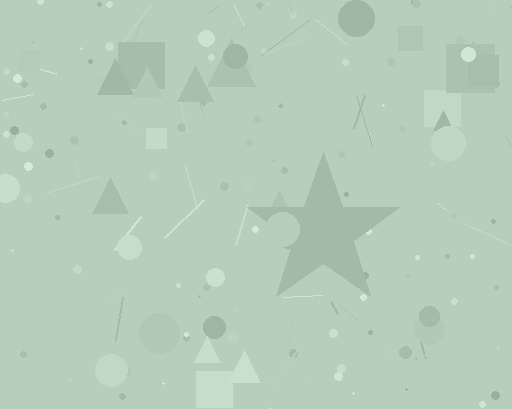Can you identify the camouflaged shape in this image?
The camouflaged shape is a star.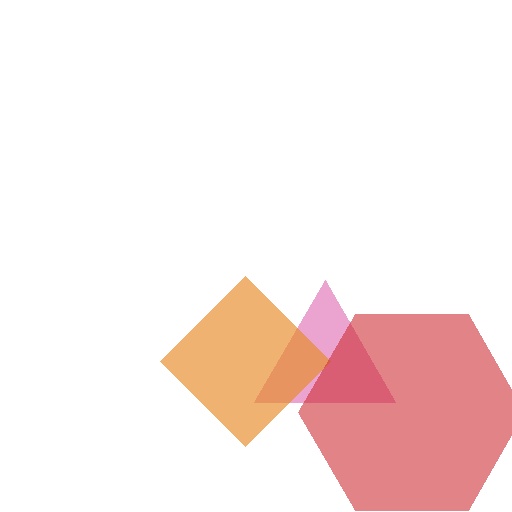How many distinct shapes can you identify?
There are 3 distinct shapes: a pink triangle, an orange diamond, a red hexagon.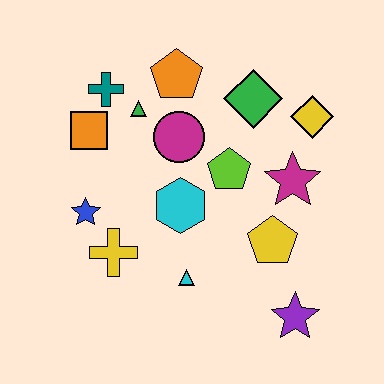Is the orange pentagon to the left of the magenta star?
Yes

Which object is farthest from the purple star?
The teal cross is farthest from the purple star.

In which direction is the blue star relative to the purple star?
The blue star is to the left of the purple star.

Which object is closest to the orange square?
The teal cross is closest to the orange square.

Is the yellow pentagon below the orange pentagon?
Yes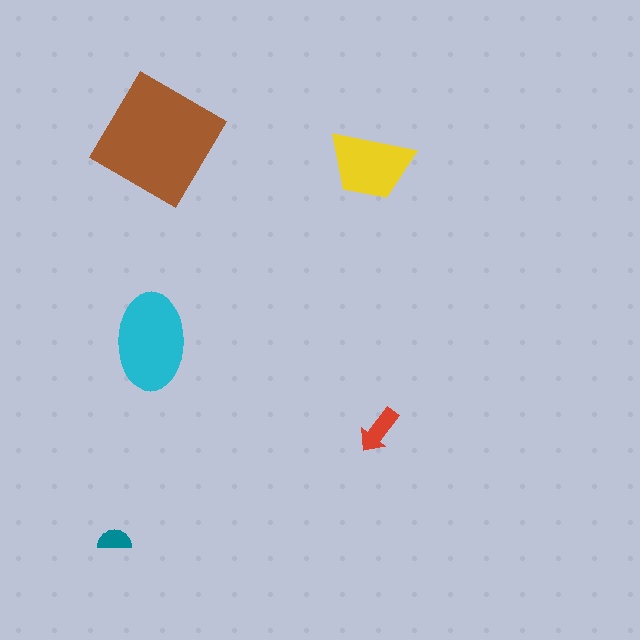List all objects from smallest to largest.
The teal semicircle, the red arrow, the yellow trapezoid, the cyan ellipse, the brown diamond.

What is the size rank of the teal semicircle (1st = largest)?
5th.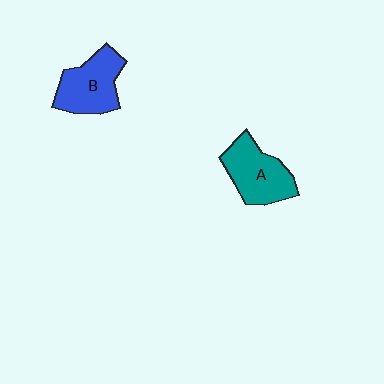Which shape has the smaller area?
Shape B (blue).